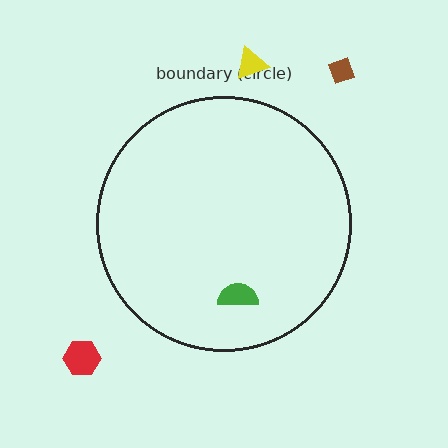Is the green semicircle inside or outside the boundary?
Inside.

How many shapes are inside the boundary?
1 inside, 3 outside.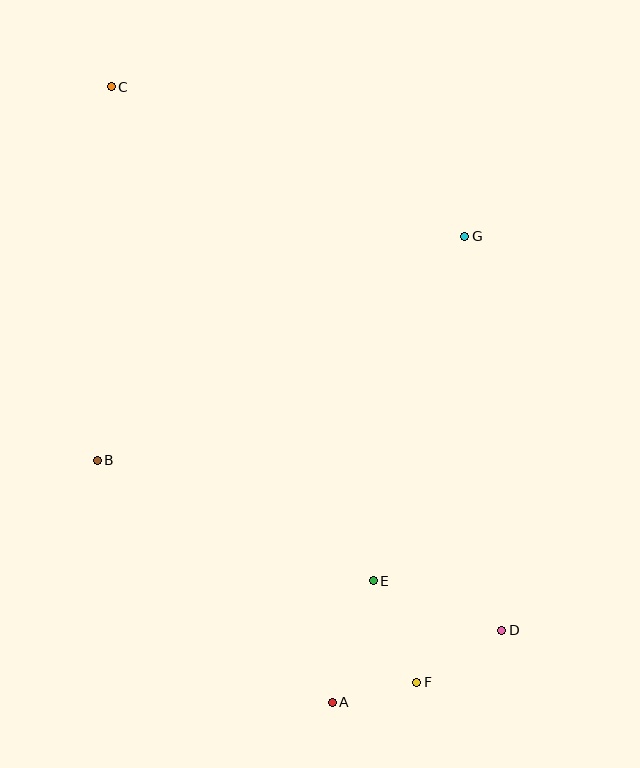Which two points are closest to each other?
Points A and F are closest to each other.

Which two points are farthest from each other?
Points C and D are farthest from each other.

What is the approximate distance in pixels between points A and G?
The distance between A and G is approximately 484 pixels.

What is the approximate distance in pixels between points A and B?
The distance between A and B is approximately 337 pixels.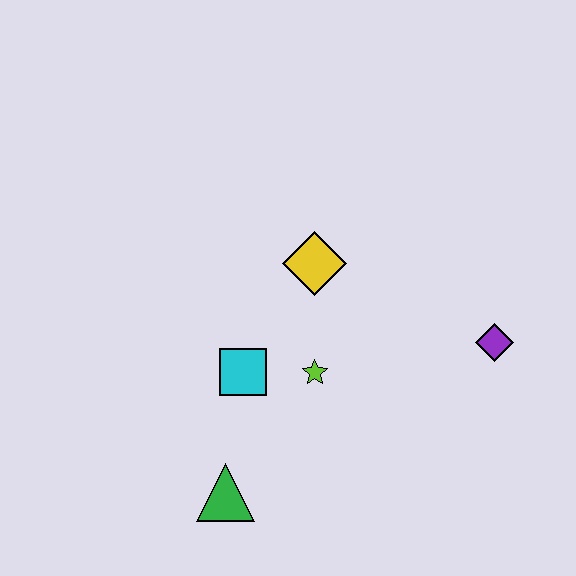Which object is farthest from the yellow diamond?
The green triangle is farthest from the yellow diamond.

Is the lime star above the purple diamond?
No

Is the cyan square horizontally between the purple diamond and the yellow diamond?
No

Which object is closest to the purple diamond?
The lime star is closest to the purple diamond.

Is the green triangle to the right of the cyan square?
No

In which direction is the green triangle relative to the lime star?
The green triangle is below the lime star.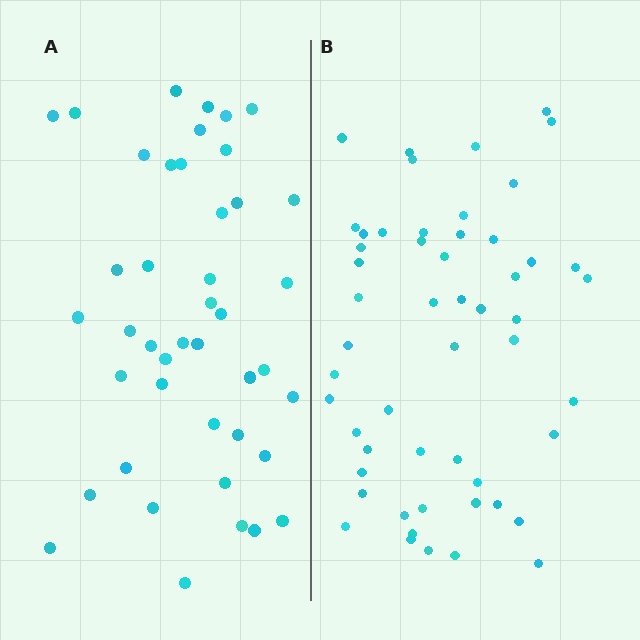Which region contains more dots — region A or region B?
Region B (the right region) has more dots.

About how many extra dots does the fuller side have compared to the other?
Region B has roughly 10 or so more dots than region A.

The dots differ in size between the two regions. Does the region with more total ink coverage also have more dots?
No. Region A has more total ink coverage because its dots are larger, but region B actually contains more individual dots. Total area can be misleading — the number of items is what matters here.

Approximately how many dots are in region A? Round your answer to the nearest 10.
About 40 dots. (The exact count is 43, which rounds to 40.)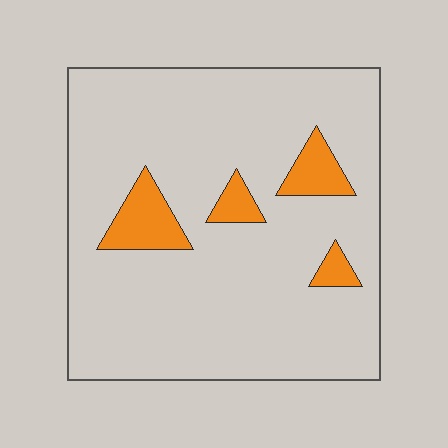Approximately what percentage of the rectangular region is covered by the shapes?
Approximately 10%.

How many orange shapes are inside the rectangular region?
4.